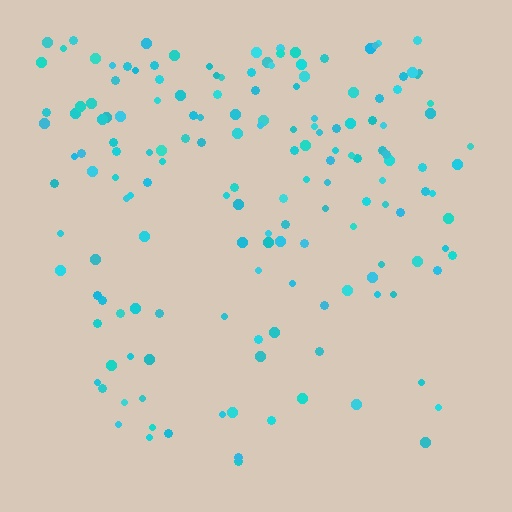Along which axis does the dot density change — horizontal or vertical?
Vertical.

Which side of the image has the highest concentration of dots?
The top.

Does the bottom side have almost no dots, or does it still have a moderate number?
Still a moderate number, just noticeably fewer than the top.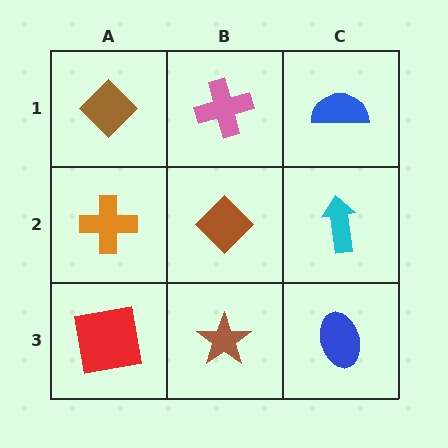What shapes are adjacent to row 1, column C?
A cyan arrow (row 2, column C), a pink cross (row 1, column B).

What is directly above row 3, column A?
An orange cross.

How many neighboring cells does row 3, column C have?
2.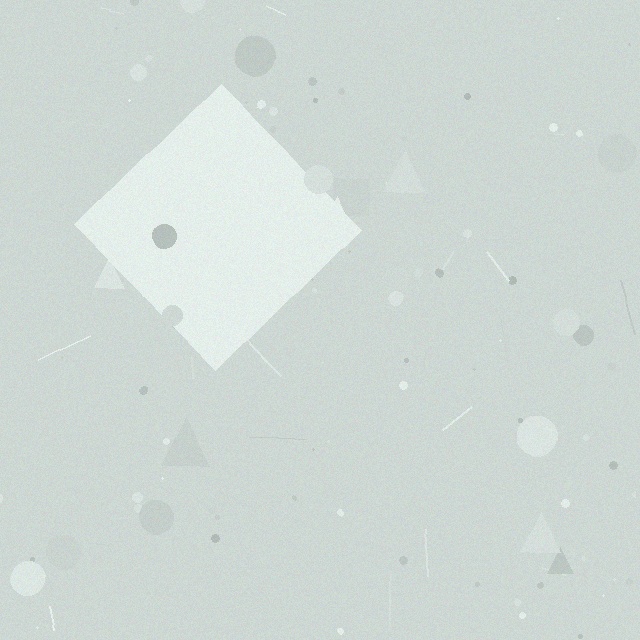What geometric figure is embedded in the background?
A diamond is embedded in the background.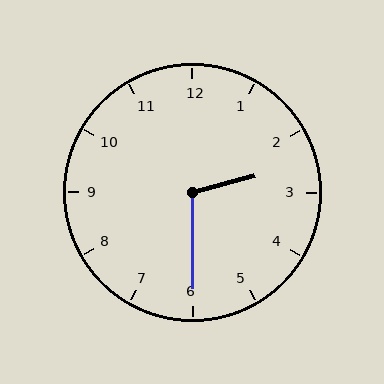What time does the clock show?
2:30.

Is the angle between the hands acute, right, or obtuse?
It is obtuse.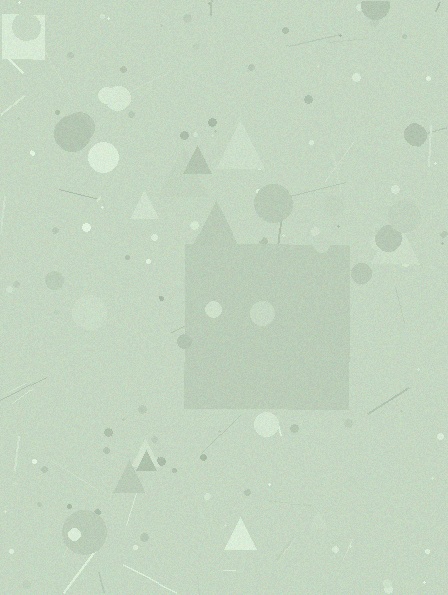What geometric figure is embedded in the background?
A square is embedded in the background.